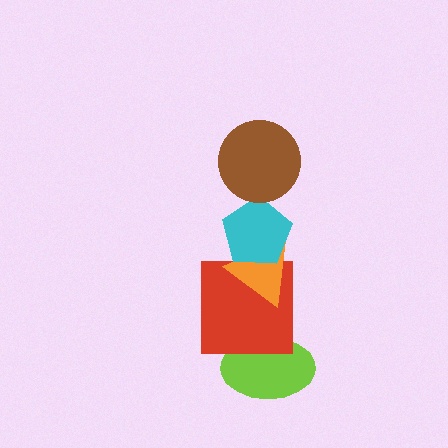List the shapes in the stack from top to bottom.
From top to bottom: the brown circle, the cyan pentagon, the orange triangle, the red square, the lime ellipse.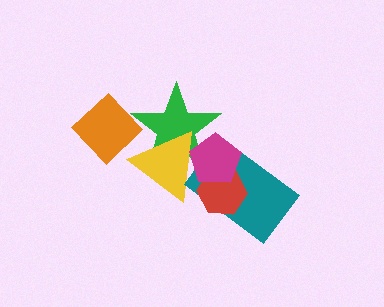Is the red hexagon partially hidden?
Yes, it is partially covered by another shape.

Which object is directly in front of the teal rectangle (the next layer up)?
The red hexagon is directly in front of the teal rectangle.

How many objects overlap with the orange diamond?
1 object overlaps with the orange diamond.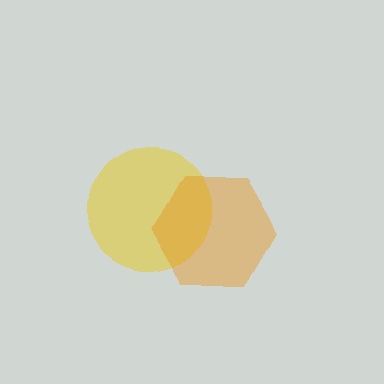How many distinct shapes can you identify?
There are 2 distinct shapes: a yellow circle, an orange hexagon.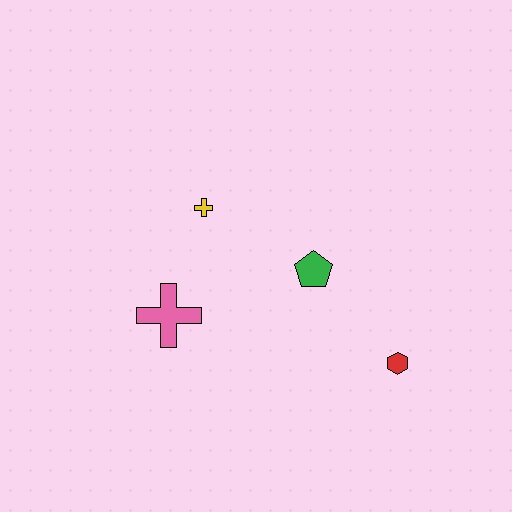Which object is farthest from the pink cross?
The red hexagon is farthest from the pink cross.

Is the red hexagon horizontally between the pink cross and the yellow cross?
No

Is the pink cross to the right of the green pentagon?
No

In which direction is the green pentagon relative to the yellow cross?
The green pentagon is to the right of the yellow cross.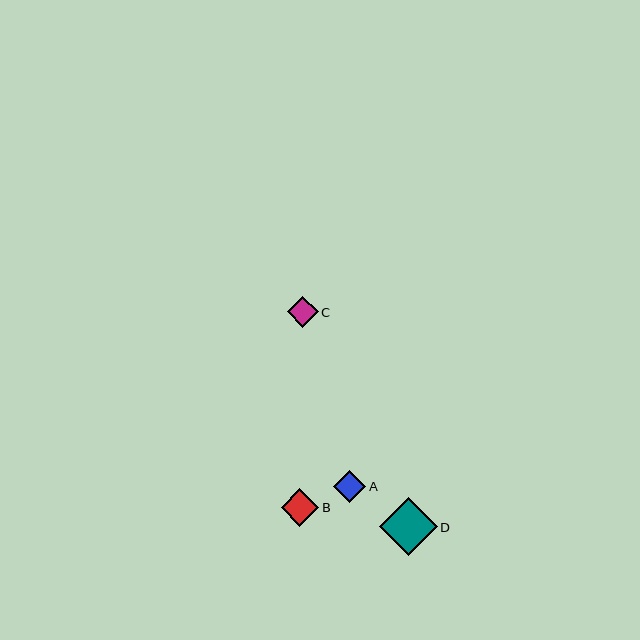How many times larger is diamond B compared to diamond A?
Diamond B is approximately 1.2 times the size of diamond A.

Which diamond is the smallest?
Diamond C is the smallest with a size of approximately 31 pixels.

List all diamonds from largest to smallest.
From largest to smallest: D, B, A, C.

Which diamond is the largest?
Diamond D is the largest with a size of approximately 58 pixels.